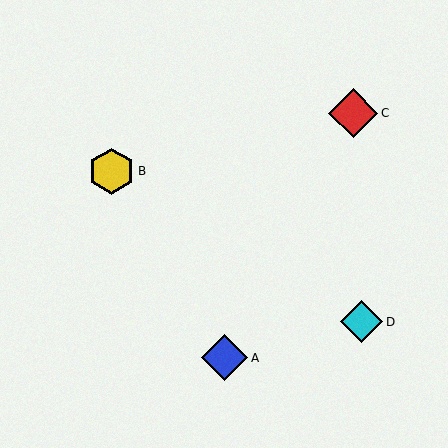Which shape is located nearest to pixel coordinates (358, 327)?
The cyan diamond (labeled D) at (362, 322) is nearest to that location.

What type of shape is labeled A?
Shape A is a blue diamond.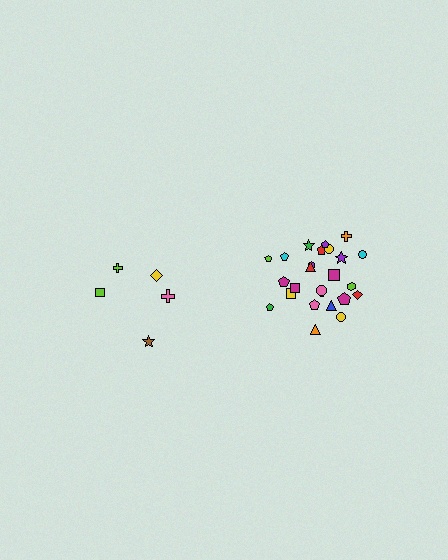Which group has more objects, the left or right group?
The right group.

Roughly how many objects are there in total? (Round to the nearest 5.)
Roughly 30 objects in total.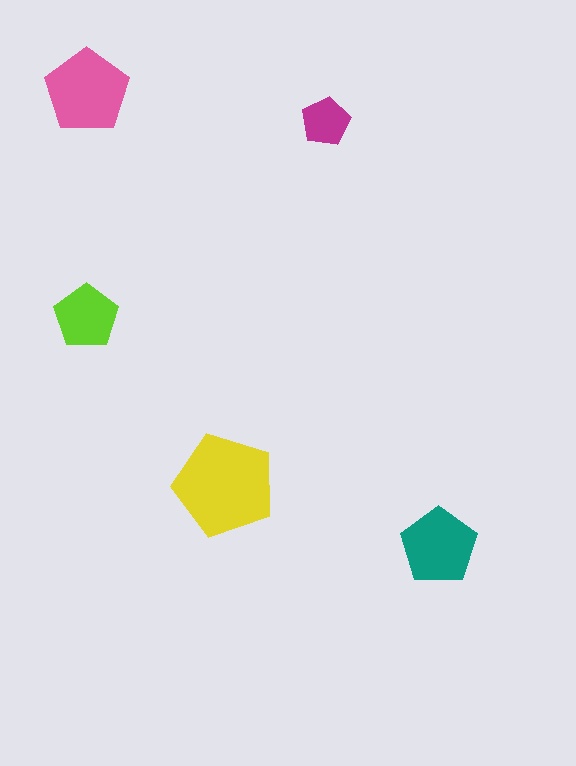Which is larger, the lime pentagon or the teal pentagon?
The teal one.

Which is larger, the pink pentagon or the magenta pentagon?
The pink one.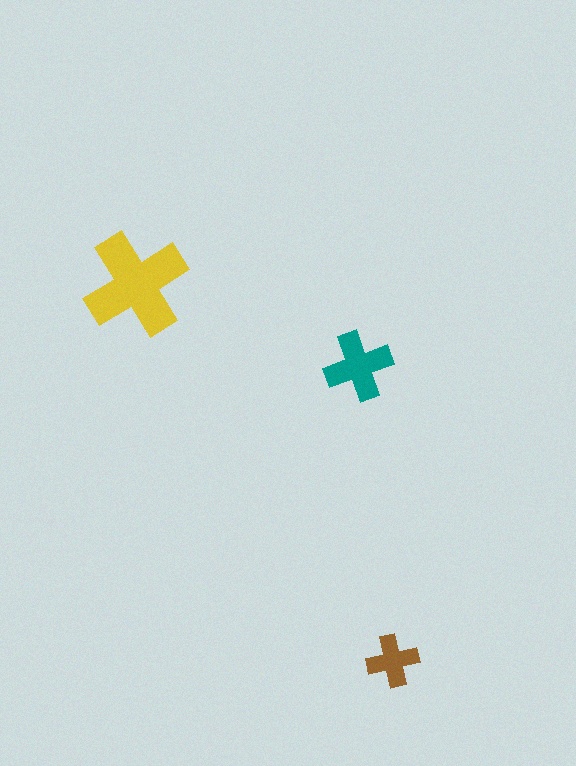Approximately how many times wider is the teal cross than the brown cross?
About 1.5 times wider.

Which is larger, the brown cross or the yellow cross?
The yellow one.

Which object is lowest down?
The brown cross is bottommost.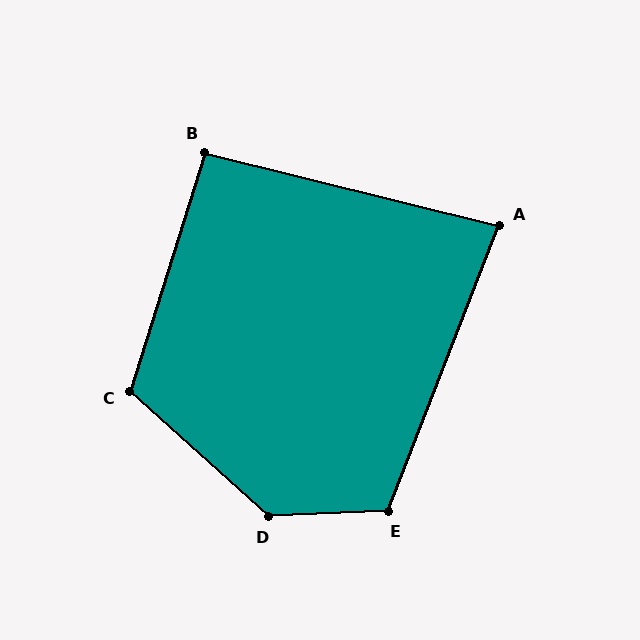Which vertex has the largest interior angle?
D, at approximately 135 degrees.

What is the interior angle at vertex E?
Approximately 114 degrees (obtuse).